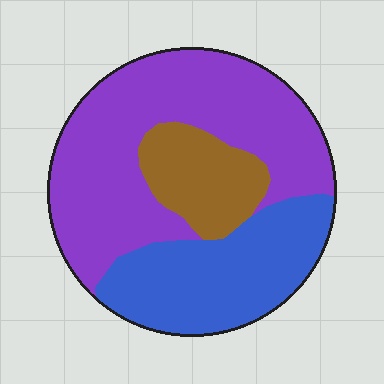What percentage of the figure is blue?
Blue takes up between a quarter and a half of the figure.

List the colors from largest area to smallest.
From largest to smallest: purple, blue, brown.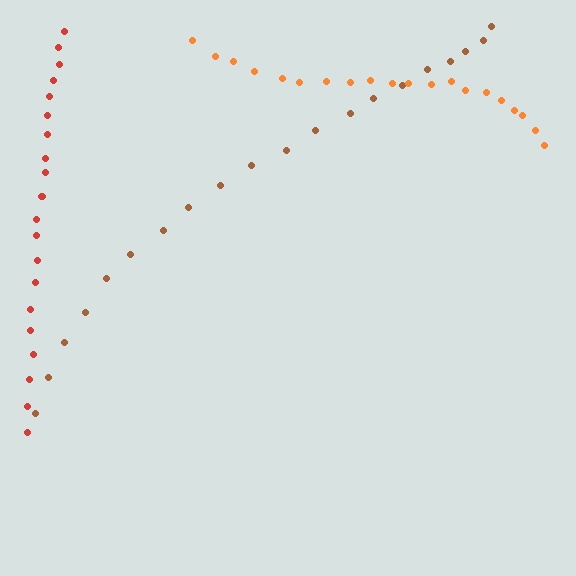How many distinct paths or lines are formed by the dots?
There are 3 distinct paths.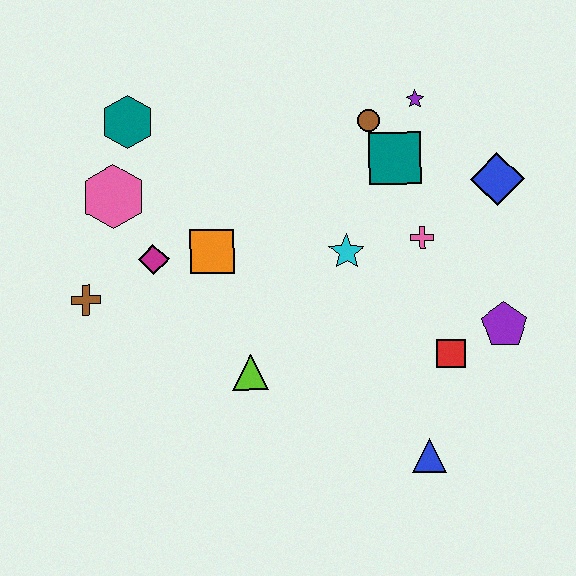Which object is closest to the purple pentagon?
The red square is closest to the purple pentagon.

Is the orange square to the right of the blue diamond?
No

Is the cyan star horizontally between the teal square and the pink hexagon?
Yes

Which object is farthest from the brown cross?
The blue diamond is farthest from the brown cross.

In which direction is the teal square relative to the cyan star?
The teal square is above the cyan star.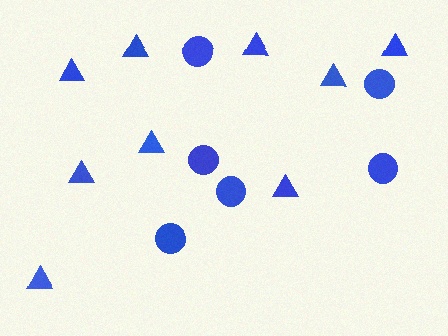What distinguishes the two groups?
There are 2 groups: one group of circles (6) and one group of triangles (9).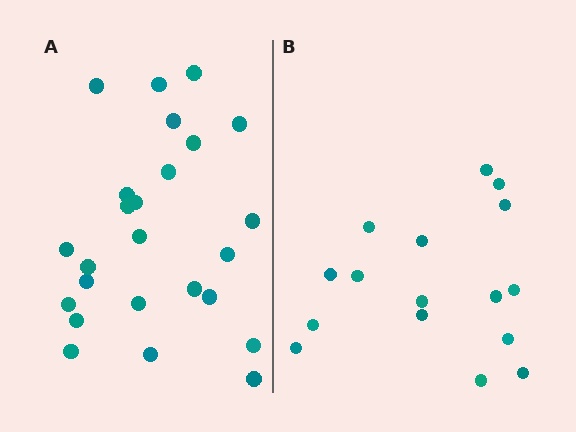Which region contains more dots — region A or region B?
Region A (the left region) has more dots.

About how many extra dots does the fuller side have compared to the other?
Region A has roughly 8 or so more dots than region B.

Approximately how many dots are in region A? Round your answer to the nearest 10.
About 20 dots. (The exact count is 25, which rounds to 20.)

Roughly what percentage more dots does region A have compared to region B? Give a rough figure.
About 55% more.